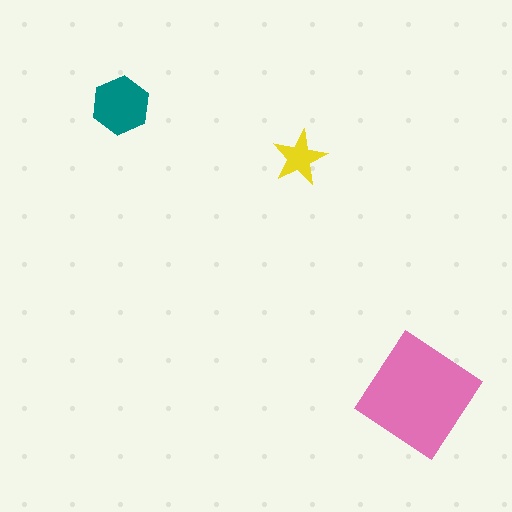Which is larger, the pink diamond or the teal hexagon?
The pink diamond.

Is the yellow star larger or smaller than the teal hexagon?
Smaller.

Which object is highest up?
The teal hexagon is topmost.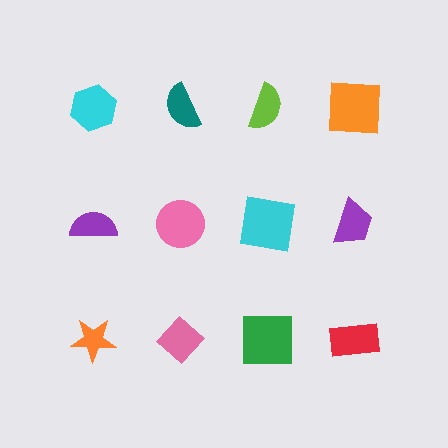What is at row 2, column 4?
A purple trapezoid.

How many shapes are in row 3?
4 shapes.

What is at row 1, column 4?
An orange square.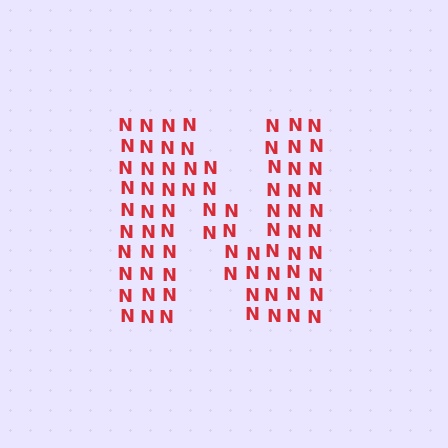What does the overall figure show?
The overall figure shows the letter N.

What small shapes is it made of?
It is made of small letter N's.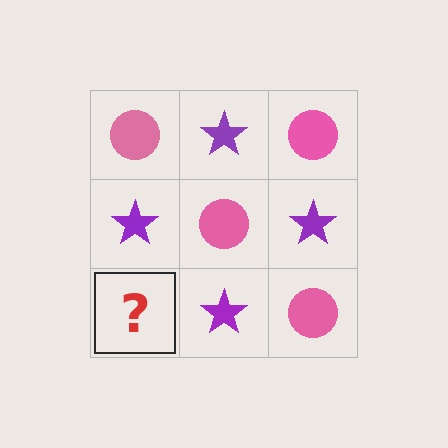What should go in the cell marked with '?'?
The missing cell should contain a pink circle.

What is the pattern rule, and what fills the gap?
The rule is that it alternates pink circle and purple star in a checkerboard pattern. The gap should be filled with a pink circle.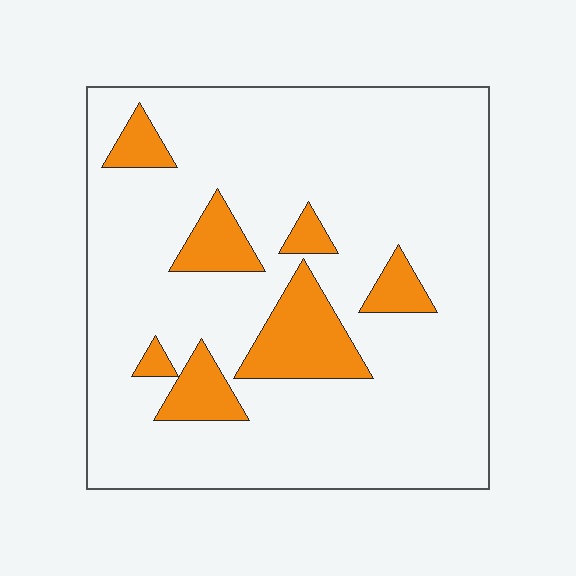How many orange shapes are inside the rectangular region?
7.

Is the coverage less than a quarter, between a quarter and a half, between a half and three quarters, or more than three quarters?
Less than a quarter.